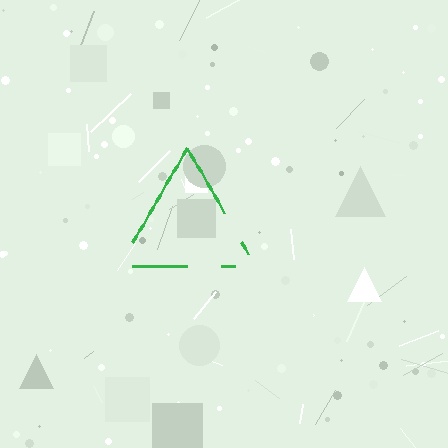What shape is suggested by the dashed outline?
The dashed outline suggests a triangle.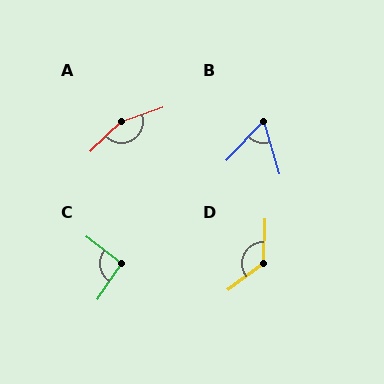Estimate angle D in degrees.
Approximately 129 degrees.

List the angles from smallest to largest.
B (60°), C (94°), D (129°), A (154°).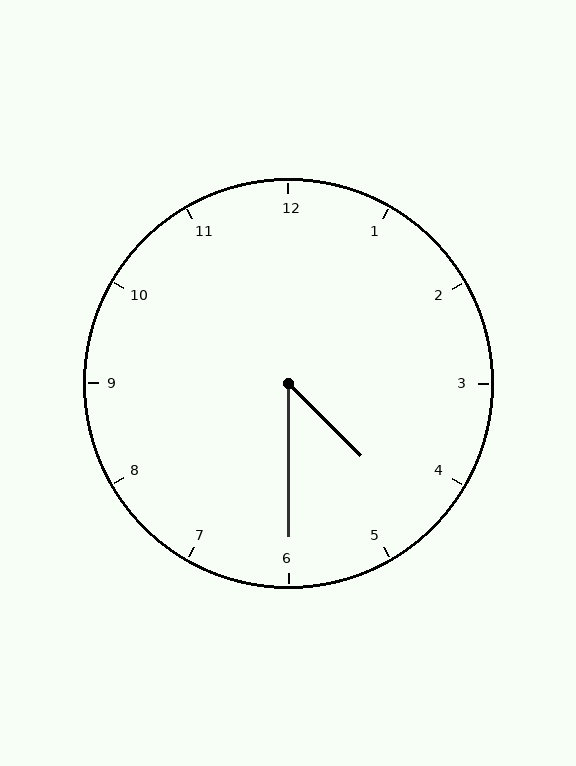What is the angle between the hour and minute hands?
Approximately 45 degrees.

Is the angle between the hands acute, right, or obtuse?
It is acute.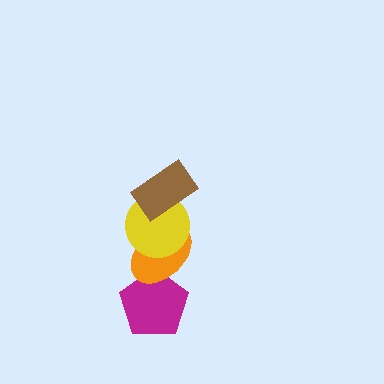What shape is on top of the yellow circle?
The brown rectangle is on top of the yellow circle.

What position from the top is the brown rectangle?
The brown rectangle is 1st from the top.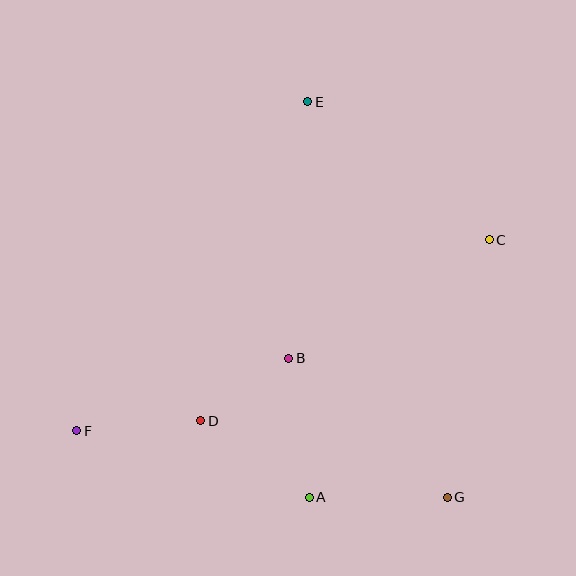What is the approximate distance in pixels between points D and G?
The distance between D and G is approximately 258 pixels.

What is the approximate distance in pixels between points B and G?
The distance between B and G is approximately 211 pixels.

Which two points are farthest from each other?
Points C and F are farthest from each other.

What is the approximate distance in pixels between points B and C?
The distance between B and C is approximately 233 pixels.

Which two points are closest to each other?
Points B and D are closest to each other.